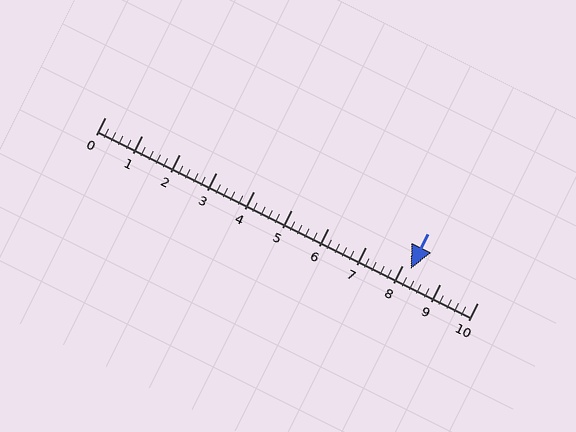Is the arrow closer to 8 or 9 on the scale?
The arrow is closer to 8.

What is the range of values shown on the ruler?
The ruler shows values from 0 to 10.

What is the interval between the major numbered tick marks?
The major tick marks are spaced 1 units apart.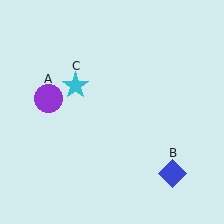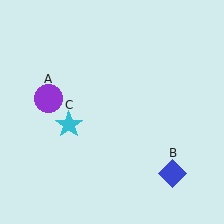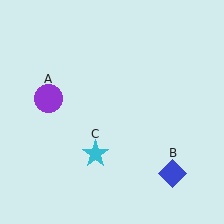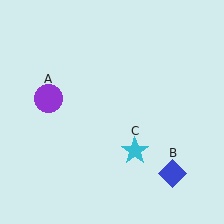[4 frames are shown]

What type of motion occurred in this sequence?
The cyan star (object C) rotated counterclockwise around the center of the scene.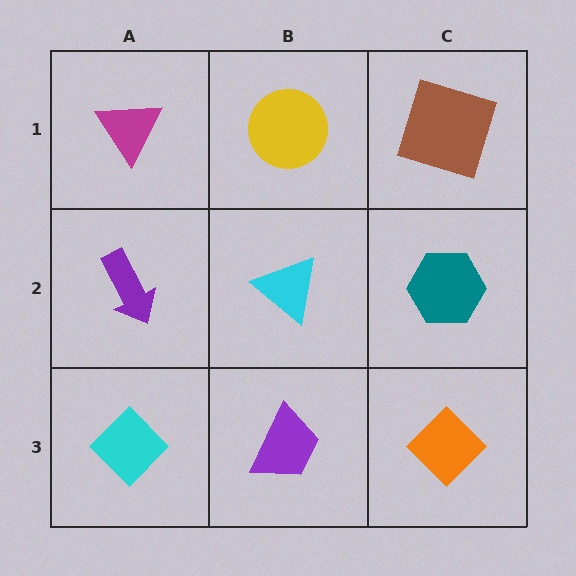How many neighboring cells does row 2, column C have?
3.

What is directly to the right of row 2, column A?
A cyan triangle.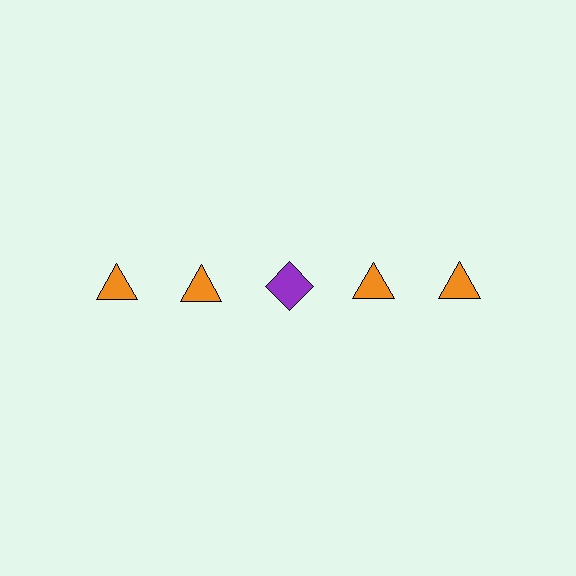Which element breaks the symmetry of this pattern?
The purple diamond in the top row, center column breaks the symmetry. All other shapes are orange triangles.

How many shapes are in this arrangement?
There are 5 shapes arranged in a grid pattern.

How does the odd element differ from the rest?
It differs in both color (purple instead of orange) and shape (diamond instead of triangle).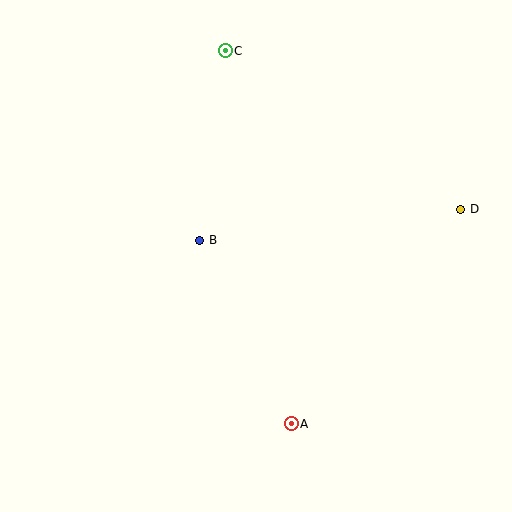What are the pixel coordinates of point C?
Point C is at (225, 51).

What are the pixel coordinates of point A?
Point A is at (291, 424).